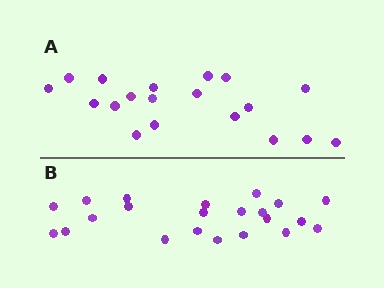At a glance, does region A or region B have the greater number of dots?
Region B (the bottom region) has more dots.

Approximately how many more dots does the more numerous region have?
Region B has just a few more — roughly 2 or 3 more dots than region A.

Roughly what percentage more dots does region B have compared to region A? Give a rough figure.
About 15% more.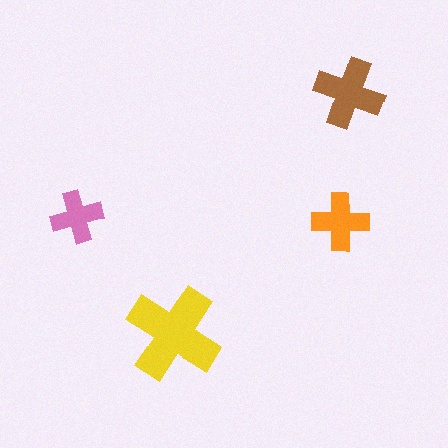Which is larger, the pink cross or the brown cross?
The brown one.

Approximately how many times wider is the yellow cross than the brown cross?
About 1.5 times wider.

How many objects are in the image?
There are 4 objects in the image.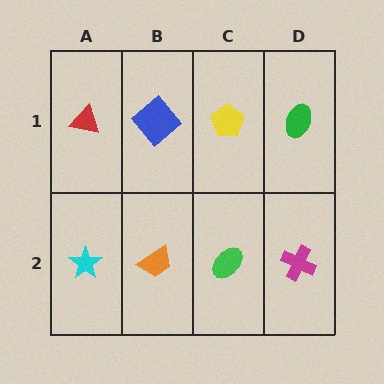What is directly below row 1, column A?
A cyan star.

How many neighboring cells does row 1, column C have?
3.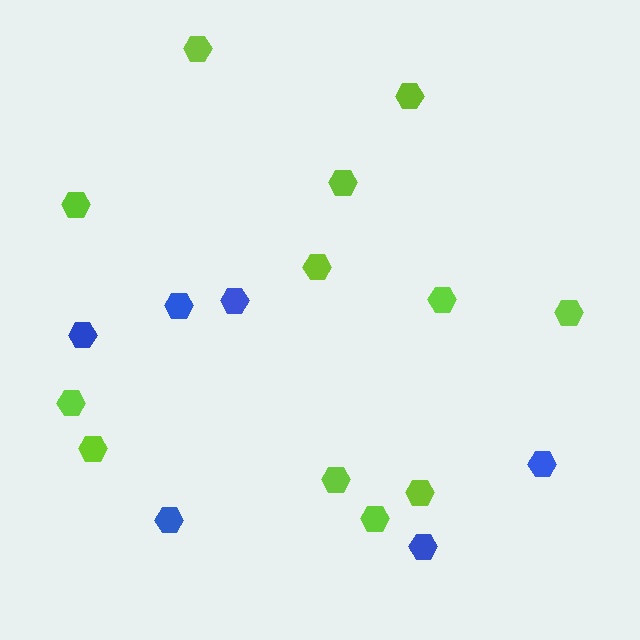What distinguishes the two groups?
There are 2 groups: one group of blue hexagons (6) and one group of lime hexagons (12).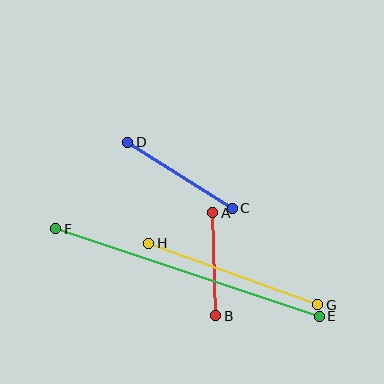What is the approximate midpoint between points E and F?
The midpoint is at approximately (188, 272) pixels.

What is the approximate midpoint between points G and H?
The midpoint is at approximately (233, 274) pixels.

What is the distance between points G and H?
The distance is approximately 180 pixels.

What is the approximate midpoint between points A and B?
The midpoint is at approximately (214, 264) pixels.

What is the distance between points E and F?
The distance is approximately 277 pixels.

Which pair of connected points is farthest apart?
Points E and F are farthest apart.